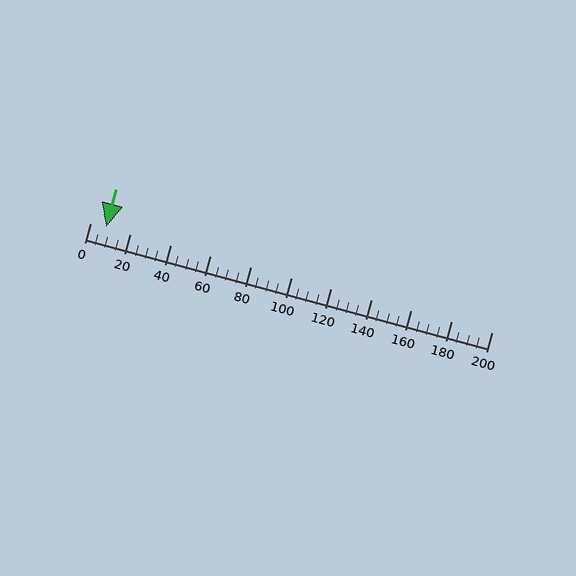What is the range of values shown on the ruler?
The ruler shows values from 0 to 200.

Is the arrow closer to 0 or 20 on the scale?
The arrow is closer to 0.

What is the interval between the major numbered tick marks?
The major tick marks are spaced 20 units apart.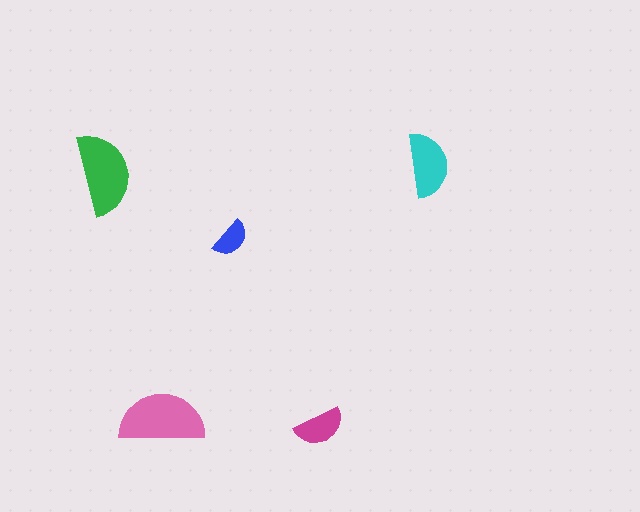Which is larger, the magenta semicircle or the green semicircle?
The green one.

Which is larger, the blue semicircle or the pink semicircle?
The pink one.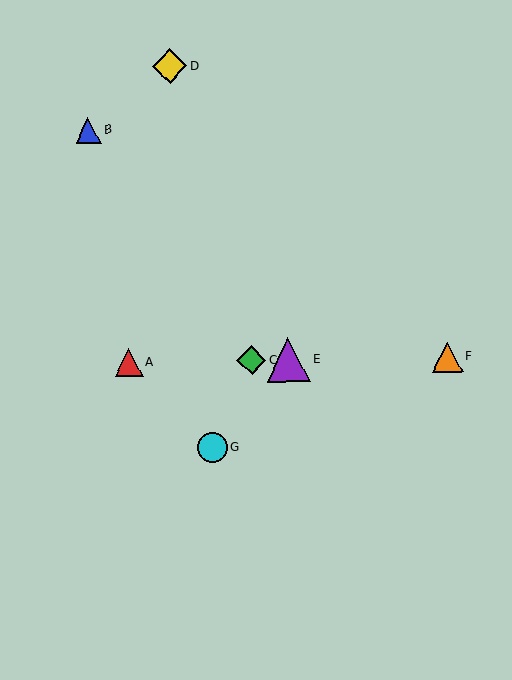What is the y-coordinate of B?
Object B is at y≈130.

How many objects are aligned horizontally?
4 objects (A, C, E, F) are aligned horizontally.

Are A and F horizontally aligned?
Yes, both are at y≈363.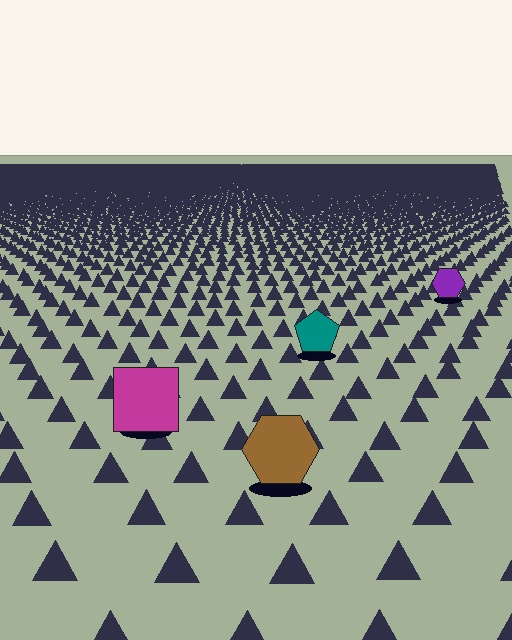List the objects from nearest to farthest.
From nearest to farthest: the brown hexagon, the magenta square, the teal pentagon, the purple hexagon.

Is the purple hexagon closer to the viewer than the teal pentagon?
No. The teal pentagon is closer — you can tell from the texture gradient: the ground texture is coarser near it.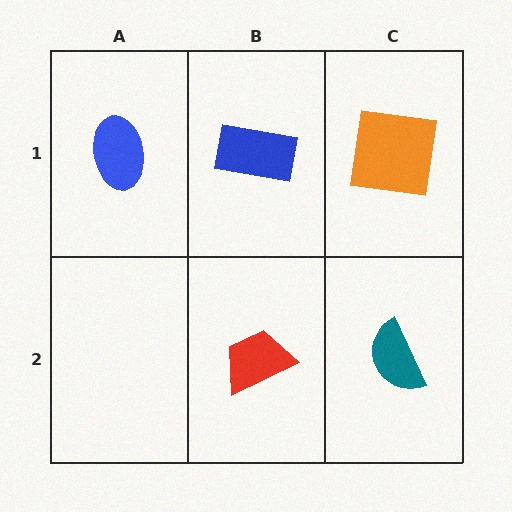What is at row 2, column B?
A red trapezoid.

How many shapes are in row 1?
3 shapes.